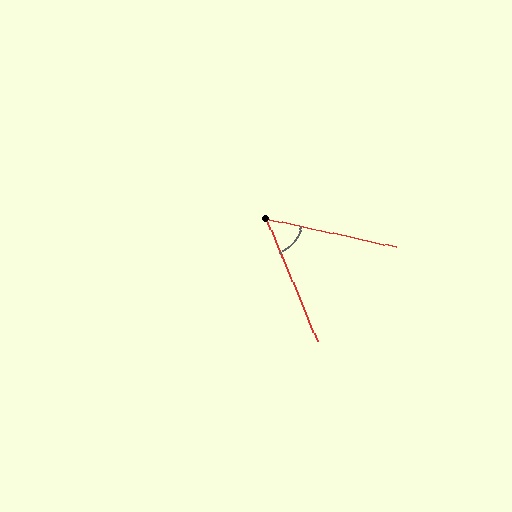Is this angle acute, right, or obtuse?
It is acute.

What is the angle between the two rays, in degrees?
Approximately 55 degrees.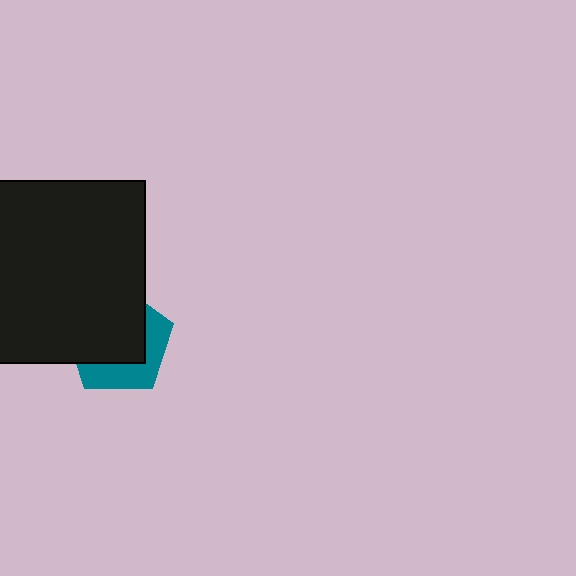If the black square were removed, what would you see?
You would see the complete teal pentagon.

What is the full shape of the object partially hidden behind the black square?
The partially hidden object is a teal pentagon.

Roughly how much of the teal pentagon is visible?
A small part of it is visible (roughly 39%).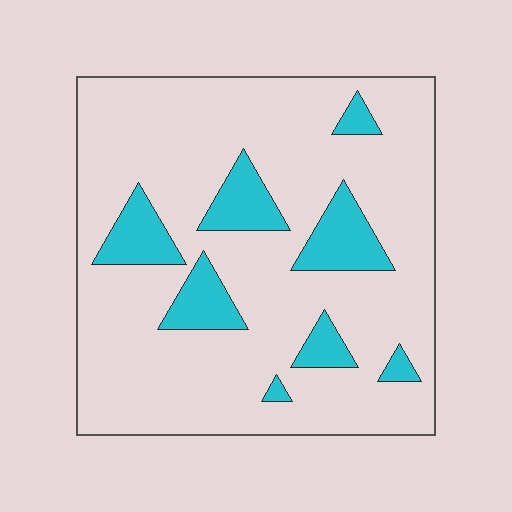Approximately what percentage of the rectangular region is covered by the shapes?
Approximately 15%.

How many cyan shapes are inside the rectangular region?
8.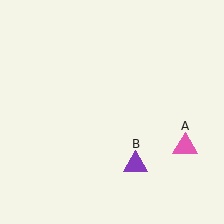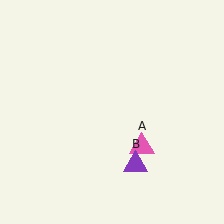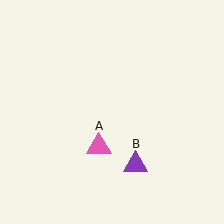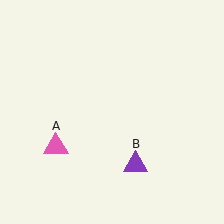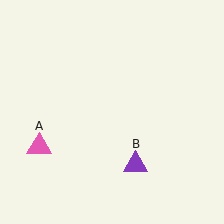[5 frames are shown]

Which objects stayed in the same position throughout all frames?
Purple triangle (object B) remained stationary.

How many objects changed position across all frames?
1 object changed position: pink triangle (object A).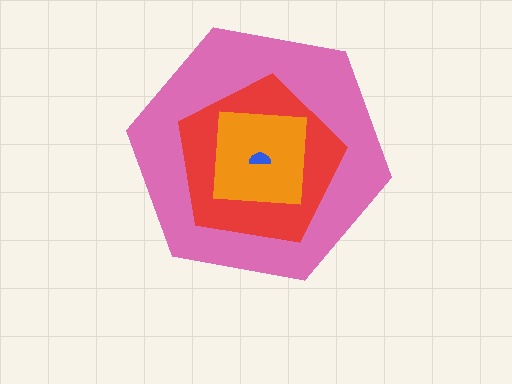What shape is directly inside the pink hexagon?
The red pentagon.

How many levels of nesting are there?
4.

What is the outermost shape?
The pink hexagon.